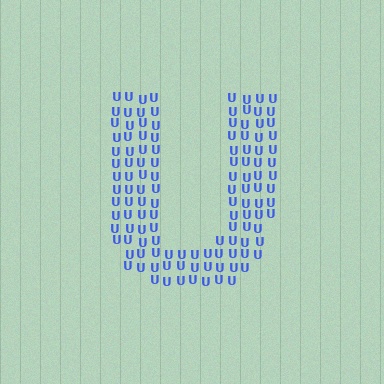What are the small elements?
The small elements are letter U's.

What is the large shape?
The large shape is the letter U.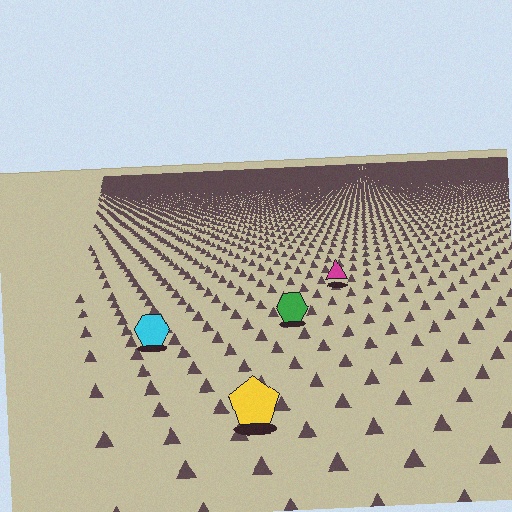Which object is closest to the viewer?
The yellow pentagon is closest. The texture marks near it are larger and more spread out.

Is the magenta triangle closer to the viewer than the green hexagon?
No. The green hexagon is closer — you can tell from the texture gradient: the ground texture is coarser near it.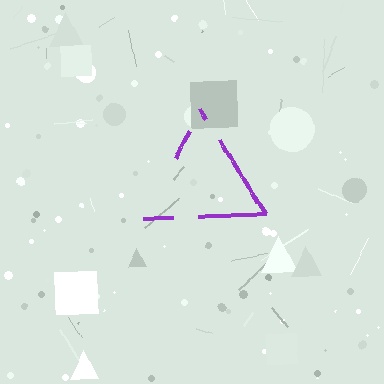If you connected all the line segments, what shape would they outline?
They would outline a triangle.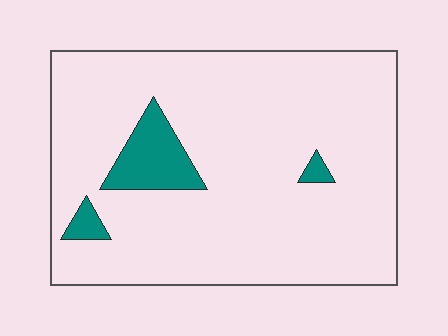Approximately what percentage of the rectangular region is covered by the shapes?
Approximately 10%.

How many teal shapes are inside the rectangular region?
3.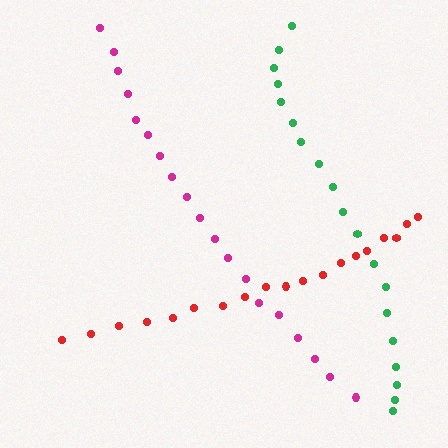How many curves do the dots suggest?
There are 3 distinct paths.